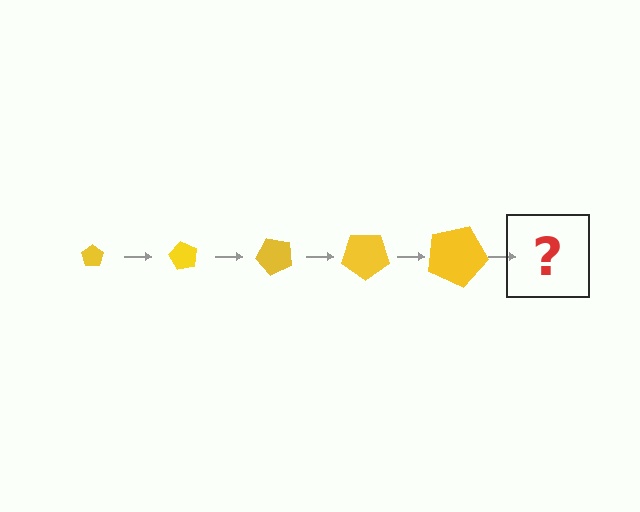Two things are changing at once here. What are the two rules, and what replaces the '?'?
The two rules are that the pentagon grows larger each step and it rotates 60 degrees each step. The '?' should be a pentagon, larger than the previous one and rotated 300 degrees from the start.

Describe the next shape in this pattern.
It should be a pentagon, larger than the previous one and rotated 300 degrees from the start.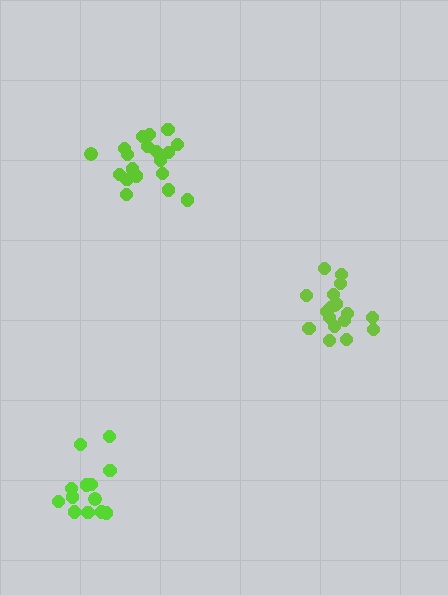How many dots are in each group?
Group 1: 19 dots, Group 2: 18 dots, Group 3: 13 dots (50 total).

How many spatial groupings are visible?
There are 3 spatial groupings.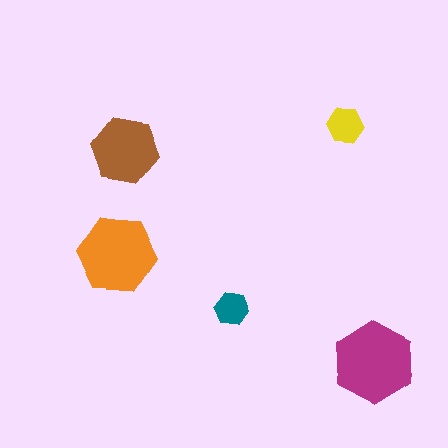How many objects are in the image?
There are 5 objects in the image.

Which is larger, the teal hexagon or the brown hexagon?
The brown one.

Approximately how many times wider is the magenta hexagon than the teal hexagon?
About 2.5 times wider.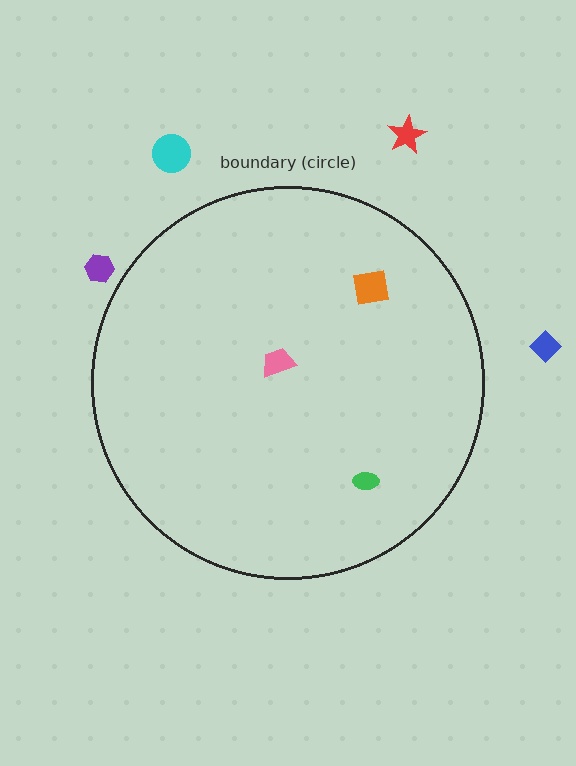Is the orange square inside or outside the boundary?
Inside.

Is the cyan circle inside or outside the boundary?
Outside.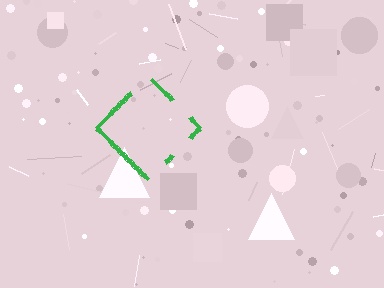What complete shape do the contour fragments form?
The contour fragments form a diamond.